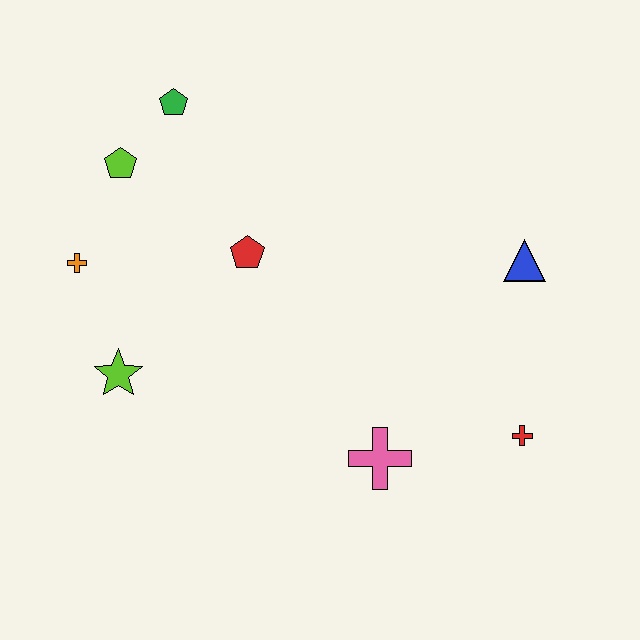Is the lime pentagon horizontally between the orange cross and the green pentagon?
Yes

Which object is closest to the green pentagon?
The lime pentagon is closest to the green pentagon.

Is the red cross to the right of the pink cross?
Yes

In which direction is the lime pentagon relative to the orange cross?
The lime pentagon is above the orange cross.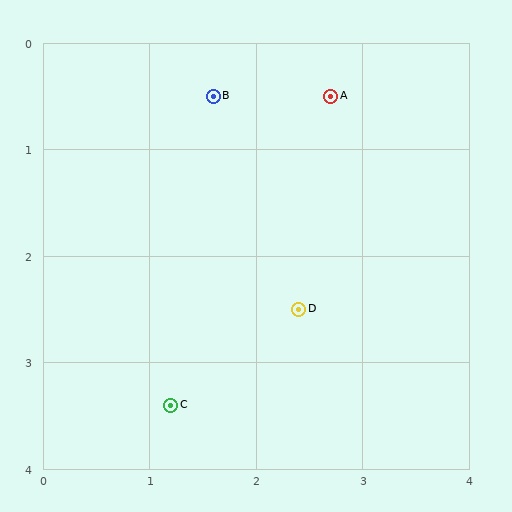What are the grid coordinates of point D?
Point D is at approximately (2.4, 2.5).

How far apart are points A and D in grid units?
Points A and D are about 2.0 grid units apart.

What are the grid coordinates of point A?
Point A is at approximately (2.7, 0.5).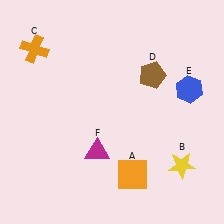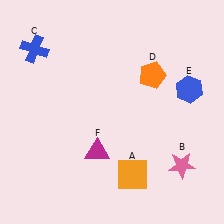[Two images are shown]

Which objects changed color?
B changed from yellow to pink. C changed from orange to blue. D changed from brown to orange.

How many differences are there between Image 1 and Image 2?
There are 3 differences between the two images.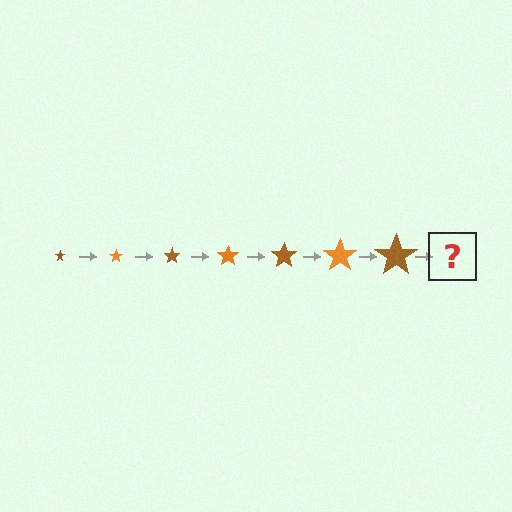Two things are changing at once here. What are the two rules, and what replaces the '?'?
The two rules are that the star grows larger each step and the color cycles through brown and orange. The '?' should be an orange star, larger than the previous one.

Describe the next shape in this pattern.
It should be an orange star, larger than the previous one.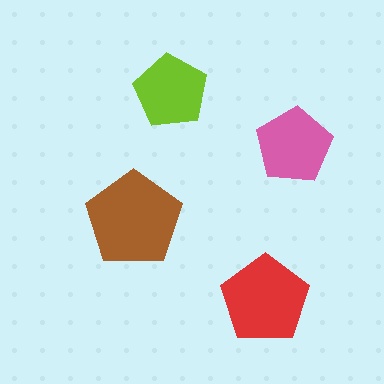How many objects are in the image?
There are 4 objects in the image.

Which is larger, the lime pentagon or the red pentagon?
The red one.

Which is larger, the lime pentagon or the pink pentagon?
The pink one.